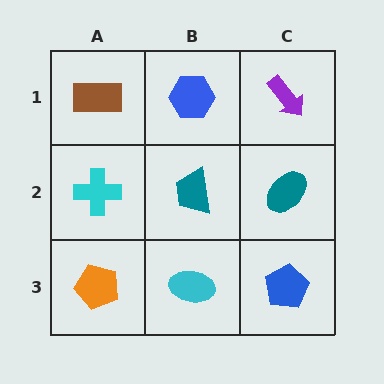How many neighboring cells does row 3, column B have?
3.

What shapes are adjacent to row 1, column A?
A cyan cross (row 2, column A), a blue hexagon (row 1, column B).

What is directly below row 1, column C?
A teal ellipse.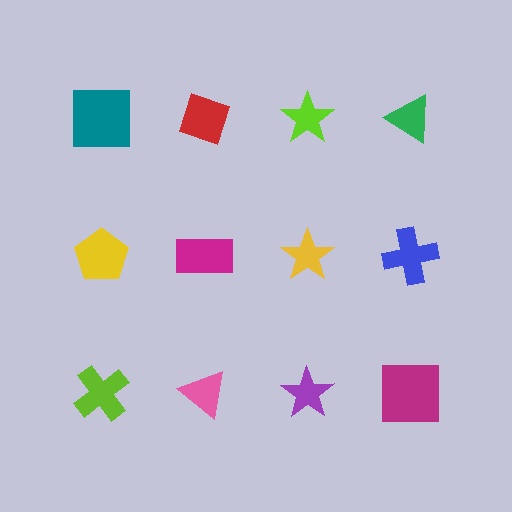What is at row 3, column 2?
A pink triangle.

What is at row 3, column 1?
A lime cross.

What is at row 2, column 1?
A yellow pentagon.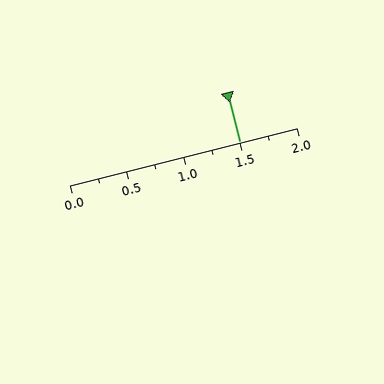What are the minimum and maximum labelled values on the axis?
The axis runs from 0.0 to 2.0.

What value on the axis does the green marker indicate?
The marker indicates approximately 1.5.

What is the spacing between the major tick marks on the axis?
The major ticks are spaced 0.5 apart.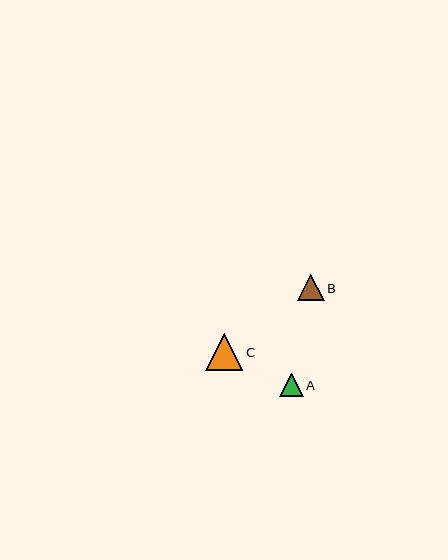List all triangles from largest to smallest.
From largest to smallest: C, B, A.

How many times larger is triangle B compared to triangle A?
Triangle B is approximately 1.1 times the size of triangle A.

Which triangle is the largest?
Triangle C is the largest with a size of approximately 37 pixels.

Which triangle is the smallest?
Triangle A is the smallest with a size of approximately 23 pixels.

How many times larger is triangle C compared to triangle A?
Triangle C is approximately 1.6 times the size of triangle A.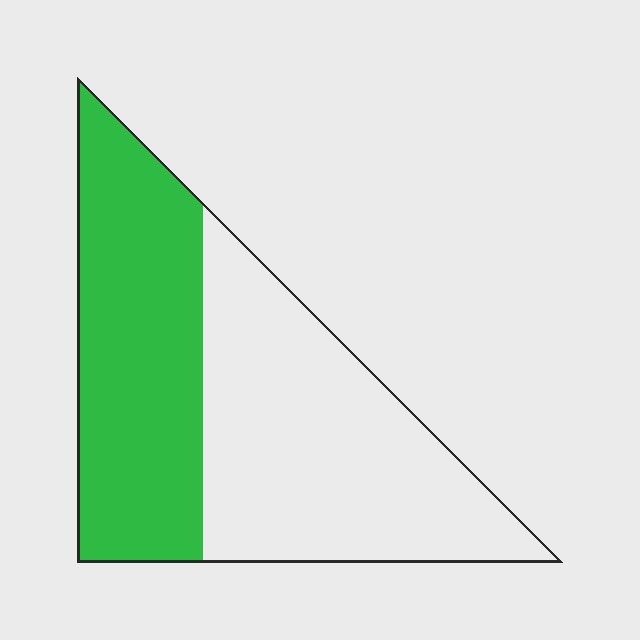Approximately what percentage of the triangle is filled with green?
Approximately 45%.